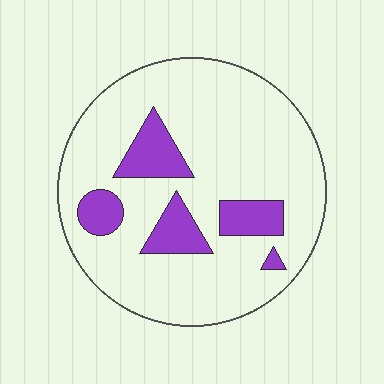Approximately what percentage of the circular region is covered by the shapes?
Approximately 15%.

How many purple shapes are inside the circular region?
5.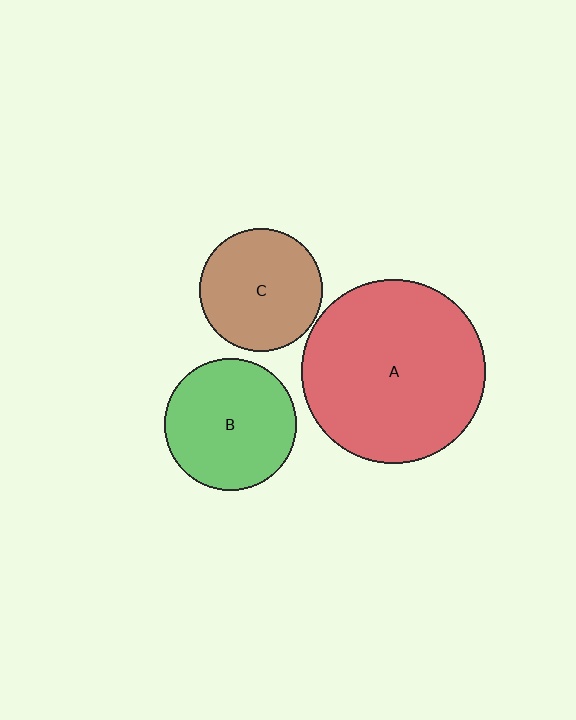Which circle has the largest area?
Circle A (red).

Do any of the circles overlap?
No, none of the circles overlap.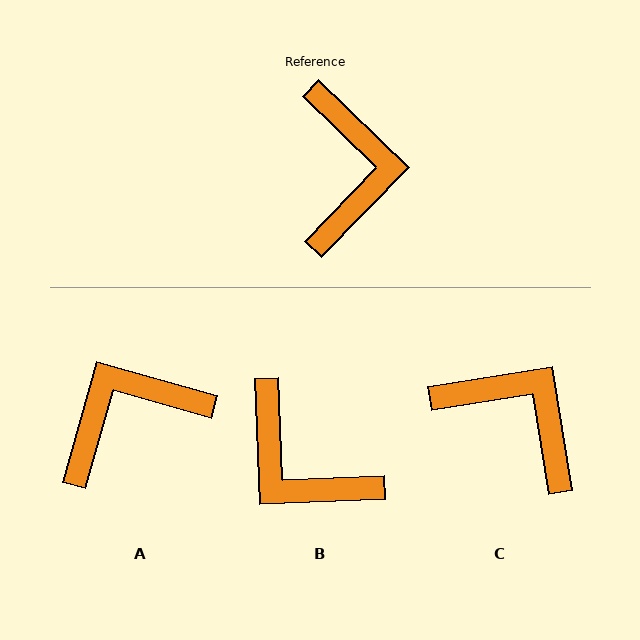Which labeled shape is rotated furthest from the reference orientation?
B, about 133 degrees away.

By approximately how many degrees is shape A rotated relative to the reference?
Approximately 118 degrees counter-clockwise.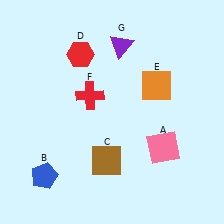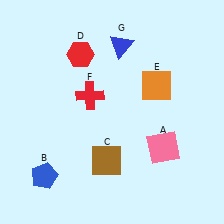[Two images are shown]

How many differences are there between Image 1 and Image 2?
There is 1 difference between the two images.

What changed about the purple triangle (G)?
In Image 1, G is purple. In Image 2, it changed to blue.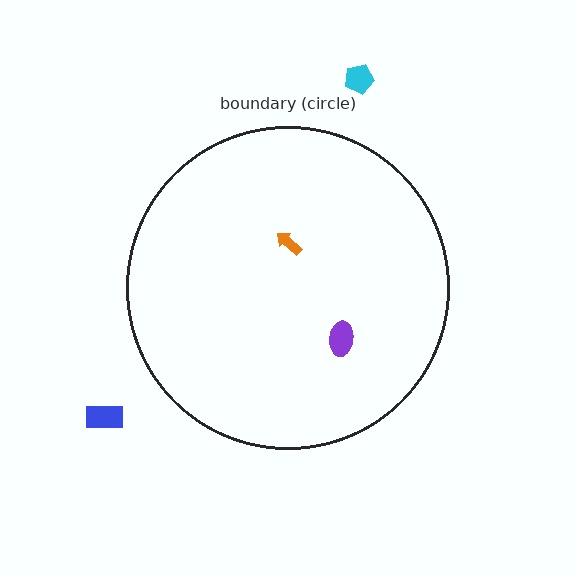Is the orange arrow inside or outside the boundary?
Inside.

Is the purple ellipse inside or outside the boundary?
Inside.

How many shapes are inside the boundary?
2 inside, 2 outside.